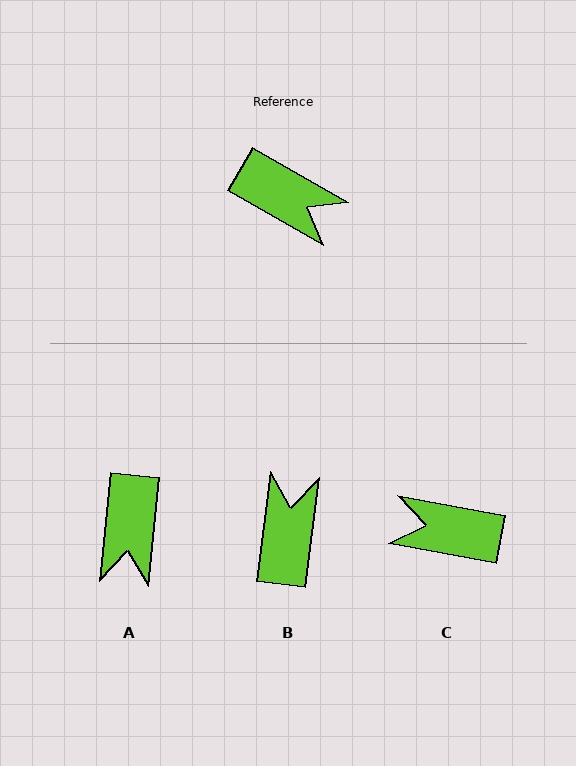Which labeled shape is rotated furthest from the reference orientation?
C, about 160 degrees away.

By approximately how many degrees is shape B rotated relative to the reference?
Approximately 113 degrees counter-clockwise.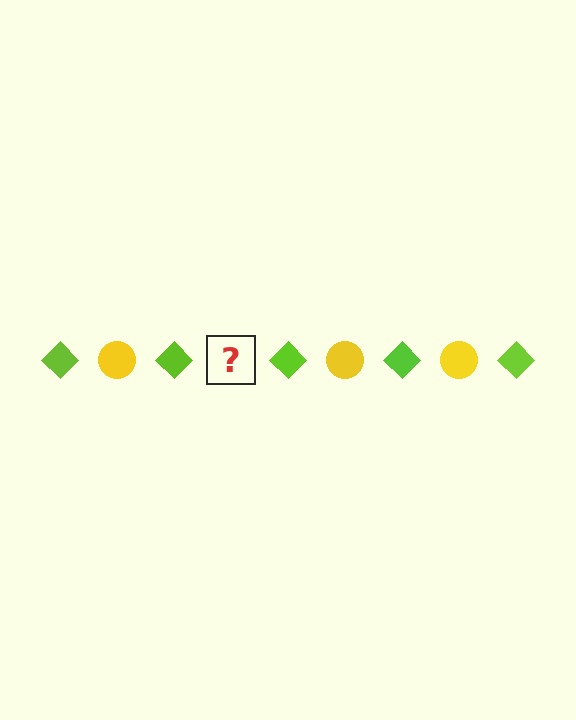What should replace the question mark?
The question mark should be replaced with a yellow circle.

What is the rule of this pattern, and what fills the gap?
The rule is that the pattern alternates between lime diamond and yellow circle. The gap should be filled with a yellow circle.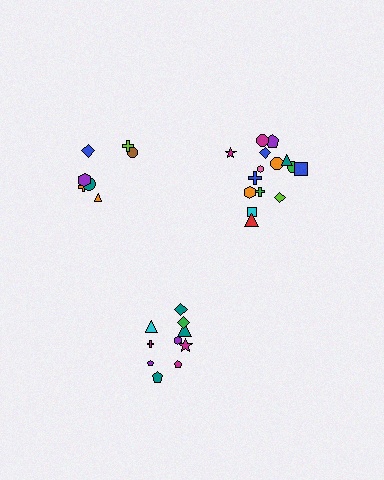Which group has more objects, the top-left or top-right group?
The top-right group.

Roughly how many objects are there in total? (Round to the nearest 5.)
Roughly 30 objects in total.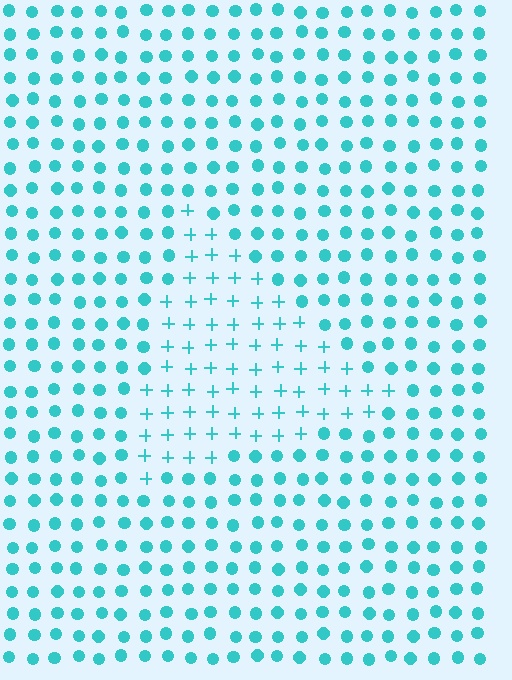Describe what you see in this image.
The image is filled with small cyan elements arranged in a uniform grid. A triangle-shaped region contains plus signs, while the surrounding area contains circles. The boundary is defined purely by the change in element shape.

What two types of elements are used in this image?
The image uses plus signs inside the triangle region and circles outside it.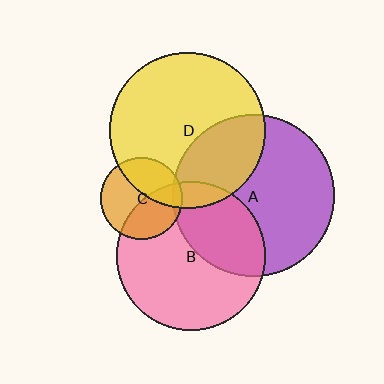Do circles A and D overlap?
Yes.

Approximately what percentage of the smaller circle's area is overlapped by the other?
Approximately 30%.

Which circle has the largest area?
Circle A (purple).